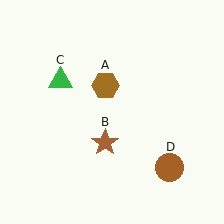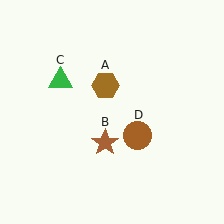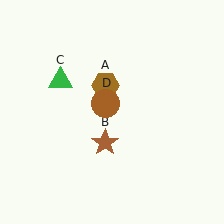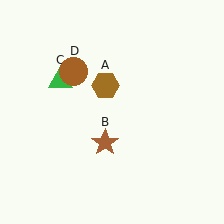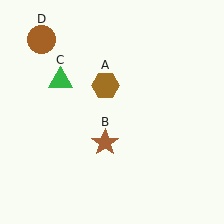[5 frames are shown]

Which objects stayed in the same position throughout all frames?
Brown hexagon (object A) and brown star (object B) and green triangle (object C) remained stationary.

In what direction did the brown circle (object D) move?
The brown circle (object D) moved up and to the left.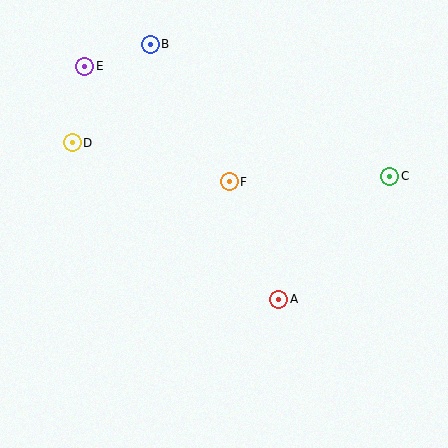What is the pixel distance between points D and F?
The distance between D and F is 162 pixels.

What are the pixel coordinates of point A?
Point A is at (279, 299).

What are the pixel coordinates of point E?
Point E is at (85, 66).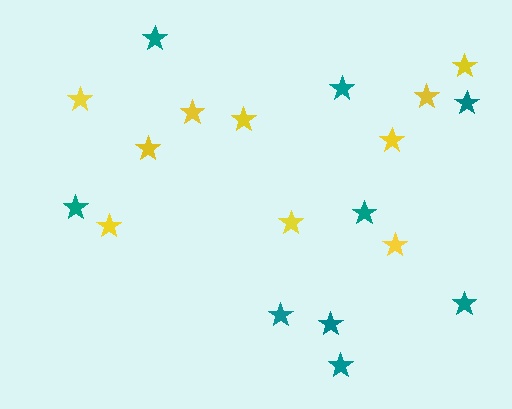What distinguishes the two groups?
There are 2 groups: one group of yellow stars (10) and one group of teal stars (9).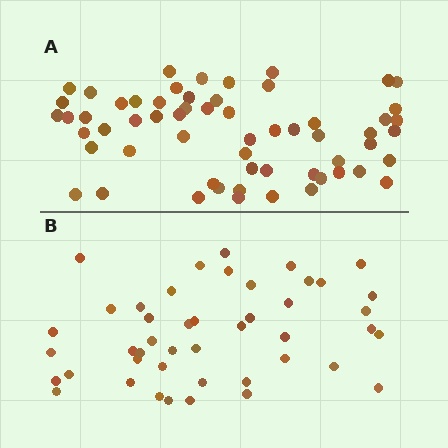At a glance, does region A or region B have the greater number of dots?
Region A (the top region) has more dots.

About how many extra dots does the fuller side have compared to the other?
Region A has approximately 15 more dots than region B.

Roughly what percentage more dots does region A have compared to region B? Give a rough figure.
About 35% more.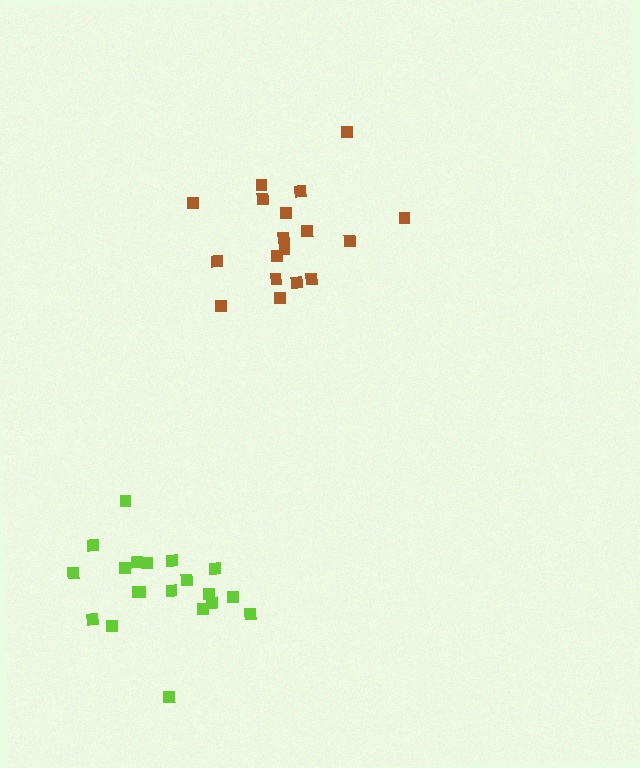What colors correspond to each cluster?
The clusters are colored: brown, lime.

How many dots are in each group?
Group 1: 18 dots, Group 2: 20 dots (38 total).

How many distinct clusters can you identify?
There are 2 distinct clusters.